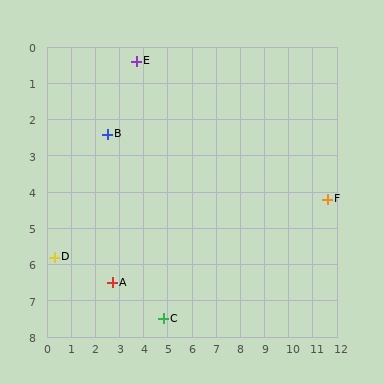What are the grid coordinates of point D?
Point D is at approximately (0.3, 5.8).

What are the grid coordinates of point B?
Point B is at approximately (2.5, 2.4).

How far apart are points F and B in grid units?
Points F and B are about 9.3 grid units apart.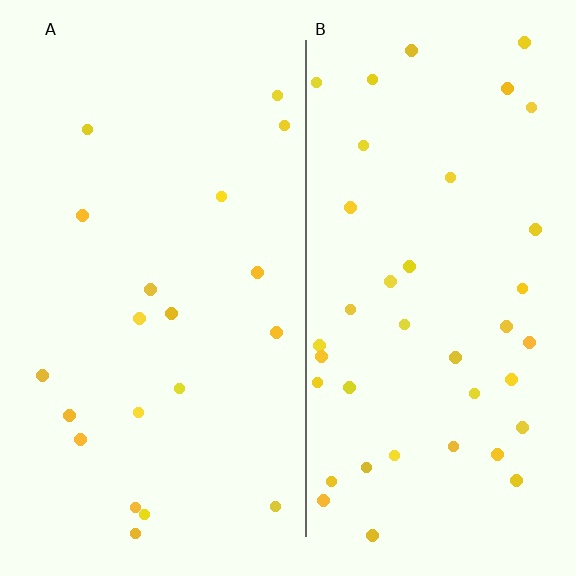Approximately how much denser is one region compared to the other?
Approximately 2.0× — region B over region A.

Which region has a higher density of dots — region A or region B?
B (the right).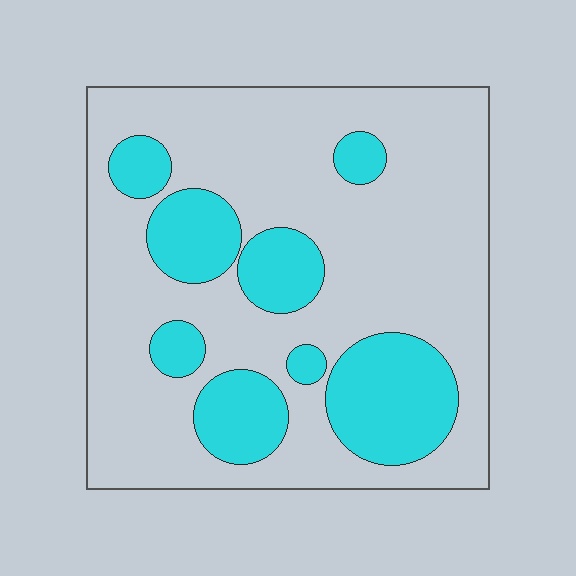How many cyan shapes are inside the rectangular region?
8.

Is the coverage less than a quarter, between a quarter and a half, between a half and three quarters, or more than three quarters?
Between a quarter and a half.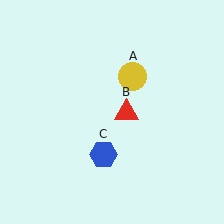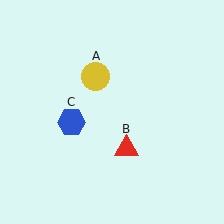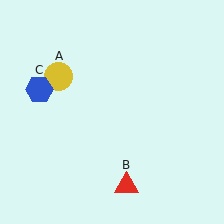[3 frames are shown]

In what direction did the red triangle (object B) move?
The red triangle (object B) moved down.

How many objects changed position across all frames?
3 objects changed position: yellow circle (object A), red triangle (object B), blue hexagon (object C).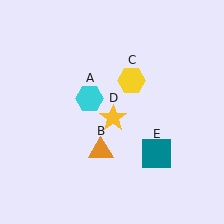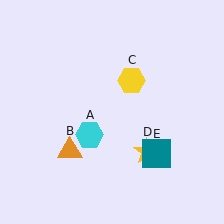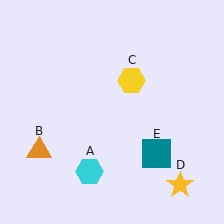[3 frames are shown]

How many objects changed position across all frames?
3 objects changed position: cyan hexagon (object A), orange triangle (object B), yellow star (object D).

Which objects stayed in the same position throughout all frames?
Yellow hexagon (object C) and teal square (object E) remained stationary.